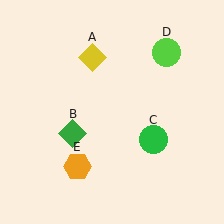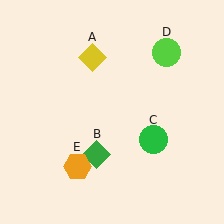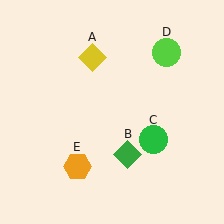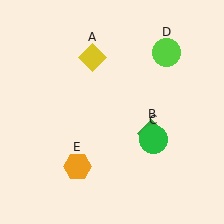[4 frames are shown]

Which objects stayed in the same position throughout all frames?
Yellow diamond (object A) and green circle (object C) and lime circle (object D) and orange hexagon (object E) remained stationary.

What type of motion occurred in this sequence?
The green diamond (object B) rotated counterclockwise around the center of the scene.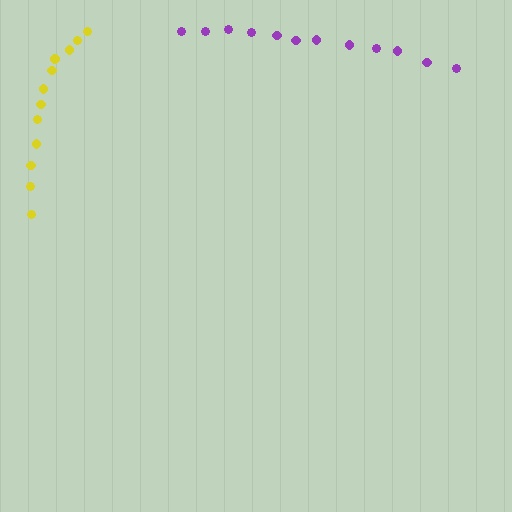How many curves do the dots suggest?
There are 2 distinct paths.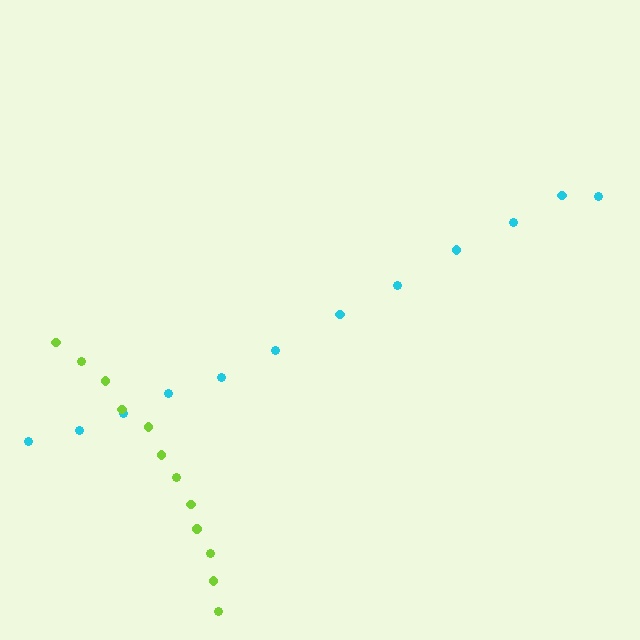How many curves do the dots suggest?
There are 2 distinct paths.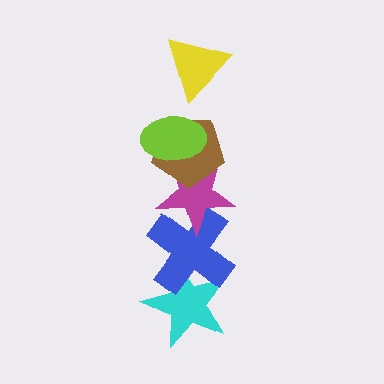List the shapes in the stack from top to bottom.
From top to bottom: the yellow triangle, the lime ellipse, the brown pentagon, the magenta star, the blue cross, the cyan star.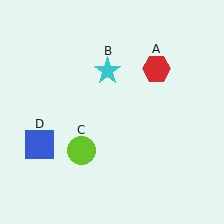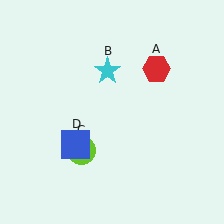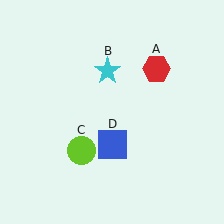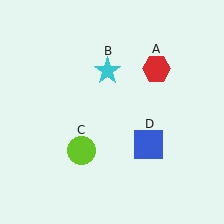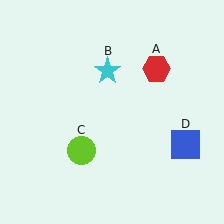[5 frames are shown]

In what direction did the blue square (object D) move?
The blue square (object D) moved right.